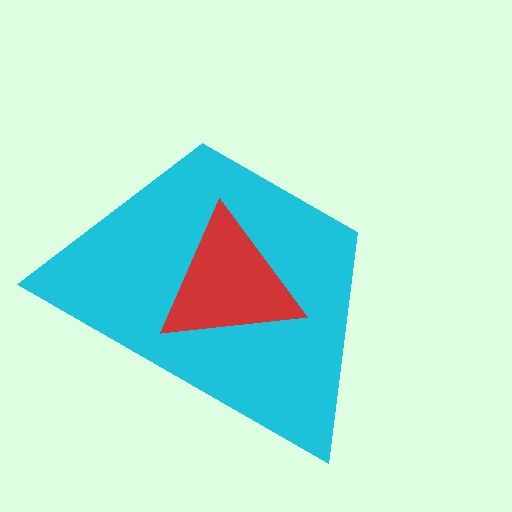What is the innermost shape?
The red triangle.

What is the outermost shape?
The cyan trapezoid.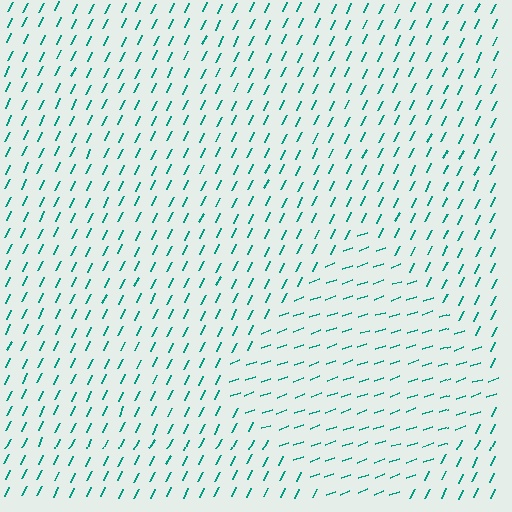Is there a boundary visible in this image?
Yes, there is a texture boundary formed by a change in line orientation.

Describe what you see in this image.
The image is filled with small teal line segments. A diamond region in the image has lines oriented differently from the surrounding lines, creating a visible texture boundary.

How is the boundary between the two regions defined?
The boundary is defined purely by a change in line orientation (approximately 45 degrees difference). All lines are the same color and thickness.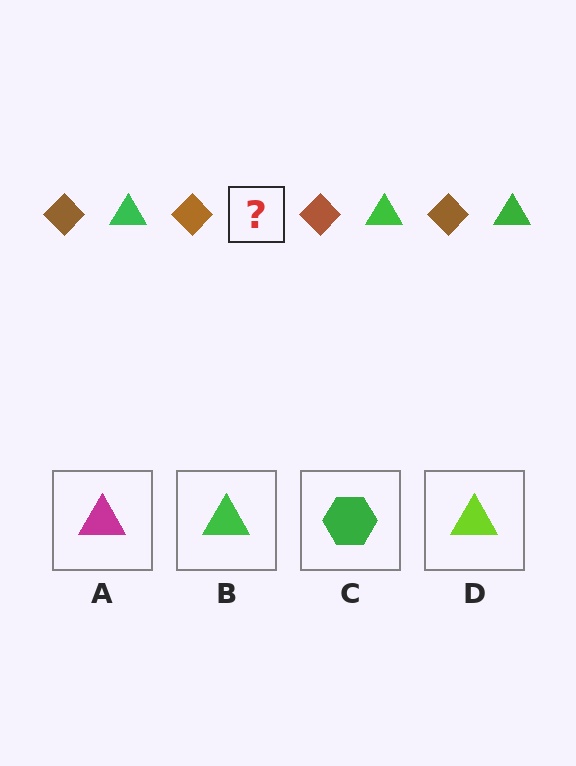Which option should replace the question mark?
Option B.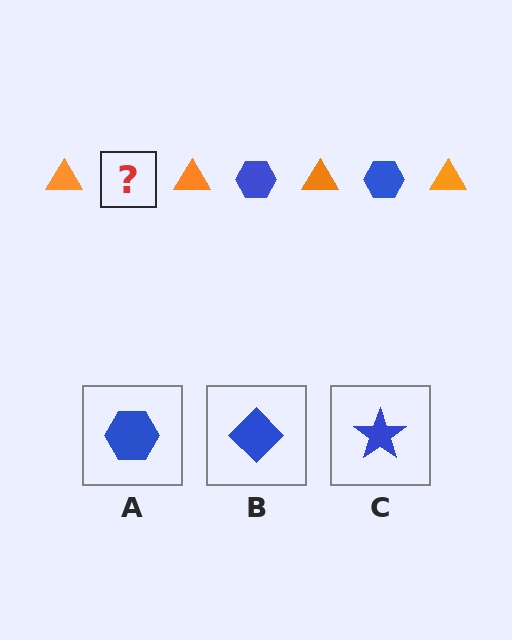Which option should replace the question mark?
Option A.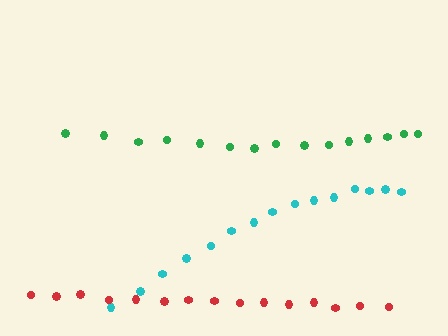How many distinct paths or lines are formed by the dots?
There are 3 distinct paths.